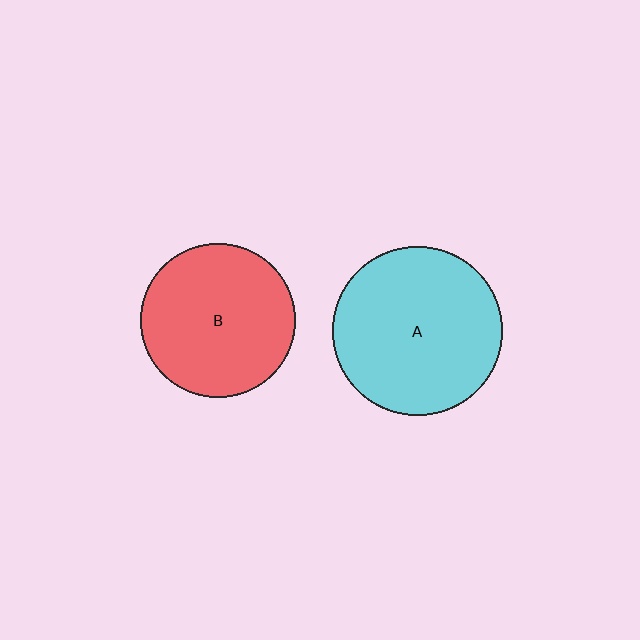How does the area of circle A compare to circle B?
Approximately 1.2 times.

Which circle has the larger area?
Circle A (cyan).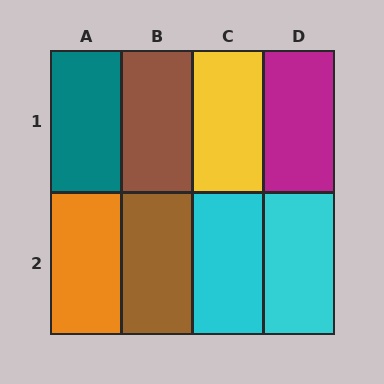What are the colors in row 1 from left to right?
Teal, brown, yellow, magenta.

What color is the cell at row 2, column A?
Orange.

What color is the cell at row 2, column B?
Brown.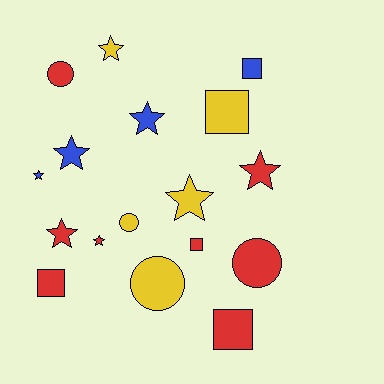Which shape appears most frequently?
Star, with 8 objects.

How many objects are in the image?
There are 17 objects.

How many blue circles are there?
There are no blue circles.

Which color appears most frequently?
Red, with 8 objects.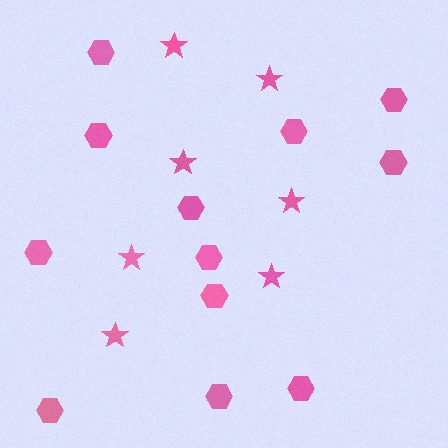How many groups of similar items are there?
There are 2 groups: one group of hexagons (12) and one group of stars (7).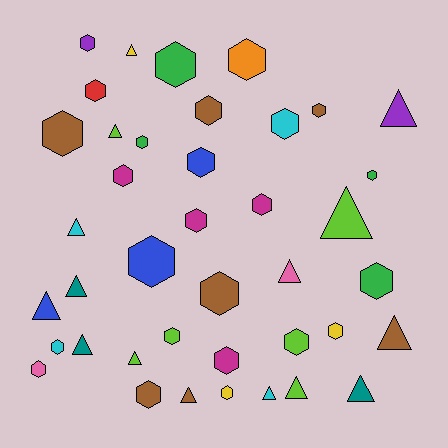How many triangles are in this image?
There are 15 triangles.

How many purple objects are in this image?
There are 2 purple objects.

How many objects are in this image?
There are 40 objects.